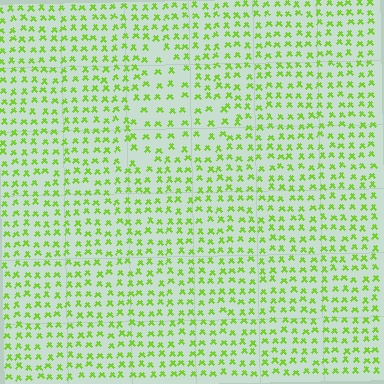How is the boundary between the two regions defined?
The boundary is defined by a change in element density (approximately 1.6x ratio). All elements are the same color, size, and shape.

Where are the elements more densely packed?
The elements are more densely packed outside the triangle boundary.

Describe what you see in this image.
The image contains small lime elements arranged at two different densities. A triangle-shaped region is visible where the elements are less densely packed than the surrounding area.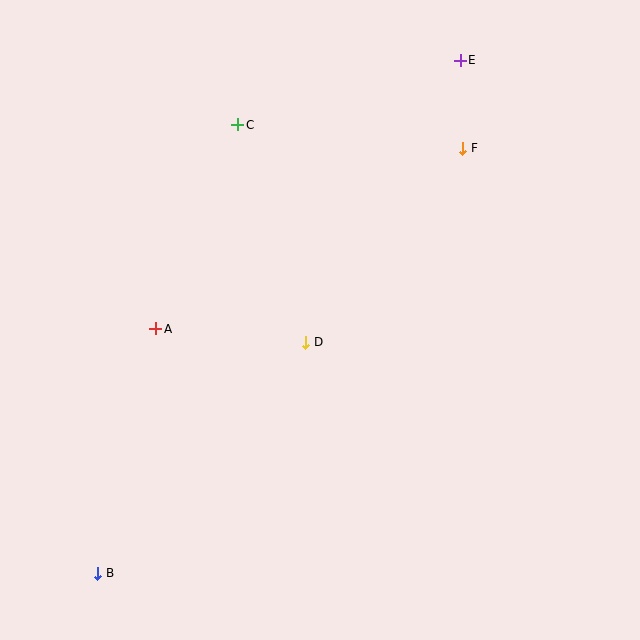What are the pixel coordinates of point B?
Point B is at (98, 573).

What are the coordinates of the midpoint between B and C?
The midpoint between B and C is at (168, 349).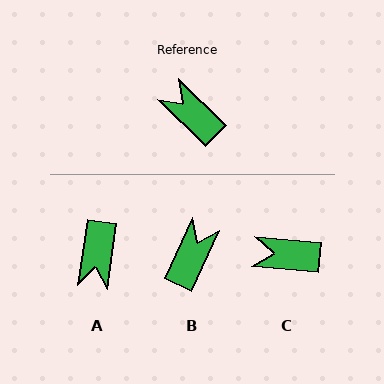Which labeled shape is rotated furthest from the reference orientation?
A, about 126 degrees away.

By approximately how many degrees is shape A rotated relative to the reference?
Approximately 126 degrees counter-clockwise.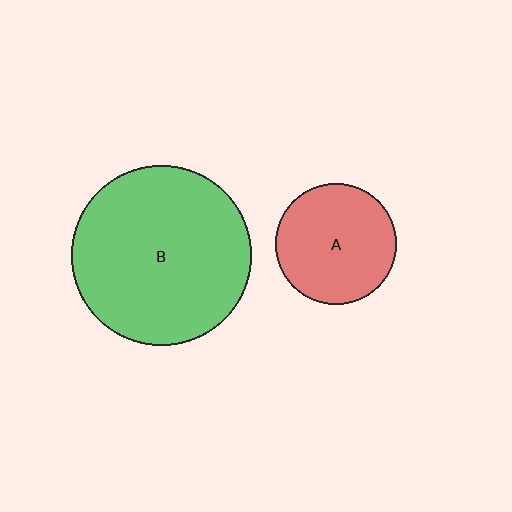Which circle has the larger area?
Circle B (green).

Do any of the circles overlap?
No, none of the circles overlap.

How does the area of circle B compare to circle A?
Approximately 2.2 times.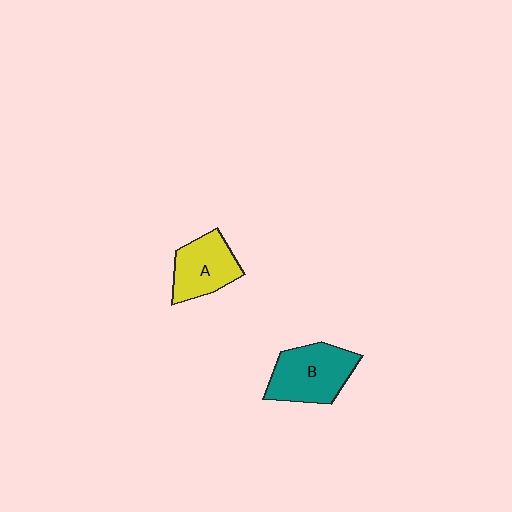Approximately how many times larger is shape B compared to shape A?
Approximately 1.3 times.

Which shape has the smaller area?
Shape A (yellow).